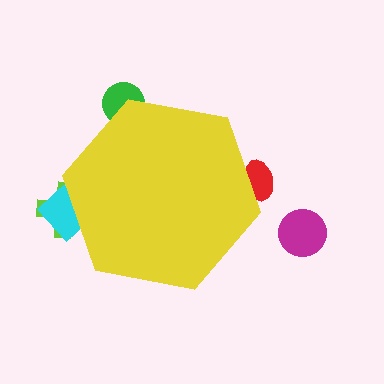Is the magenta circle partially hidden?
No, the magenta circle is fully visible.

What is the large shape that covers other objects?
A yellow hexagon.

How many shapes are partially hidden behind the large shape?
4 shapes are partially hidden.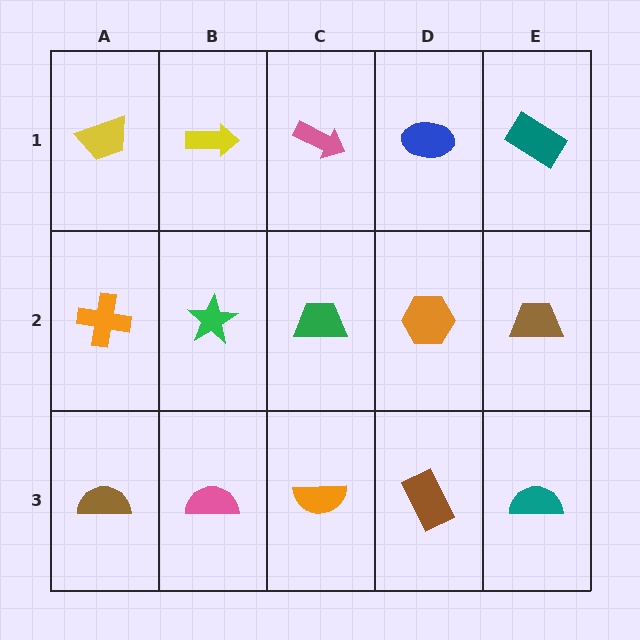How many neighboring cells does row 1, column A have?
2.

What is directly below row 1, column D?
An orange hexagon.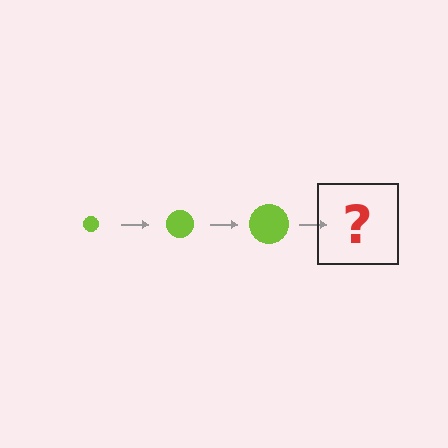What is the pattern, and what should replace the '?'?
The pattern is that the circle gets progressively larger each step. The '?' should be a lime circle, larger than the previous one.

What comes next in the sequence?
The next element should be a lime circle, larger than the previous one.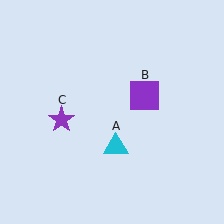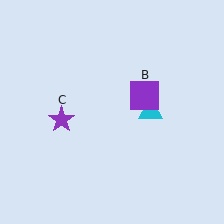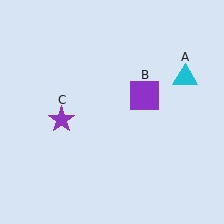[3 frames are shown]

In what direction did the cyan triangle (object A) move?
The cyan triangle (object A) moved up and to the right.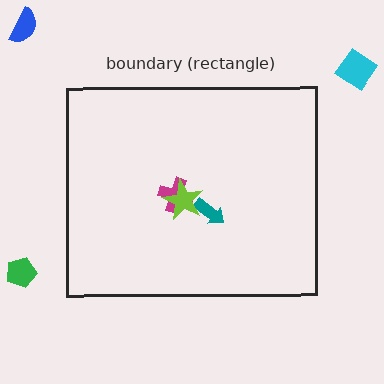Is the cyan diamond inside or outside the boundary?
Outside.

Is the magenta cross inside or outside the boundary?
Inside.